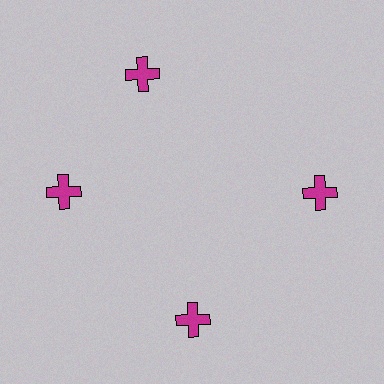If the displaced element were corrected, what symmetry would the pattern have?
It would have 4-fold rotational symmetry — the pattern would map onto itself every 90 degrees.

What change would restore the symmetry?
The symmetry would be restored by rotating it back into even spacing with its neighbors so that all 4 crosses sit at equal angles and equal distance from the center.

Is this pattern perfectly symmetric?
No. The 4 magenta crosses are arranged in a ring, but one element near the 12 o'clock position is rotated out of alignment along the ring, breaking the 4-fold rotational symmetry.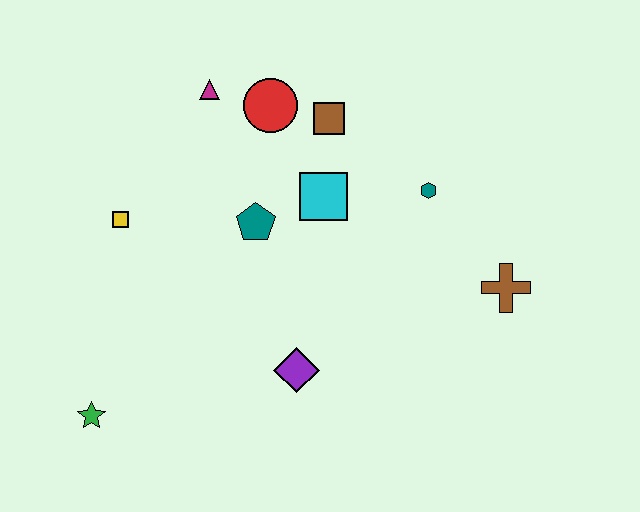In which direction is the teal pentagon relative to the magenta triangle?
The teal pentagon is below the magenta triangle.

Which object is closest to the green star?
The yellow square is closest to the green star.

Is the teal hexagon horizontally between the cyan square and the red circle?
No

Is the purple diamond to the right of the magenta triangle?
Yes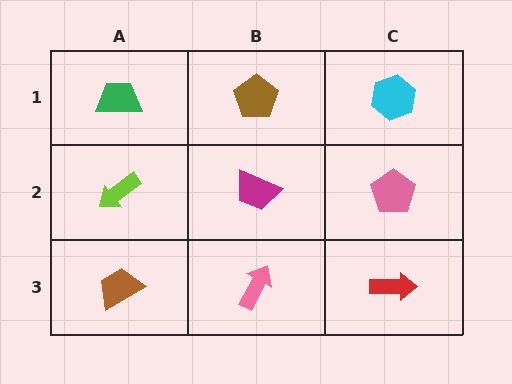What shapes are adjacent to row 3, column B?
A magenta trapezoid (row 2, column B), a brown trapezoid (row 3, column A), a red arrow (row 3, column C).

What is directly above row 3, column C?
A pink pentagon.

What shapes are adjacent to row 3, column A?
A lime arrow (row 2, column A), a pink arrow (row 3, column B).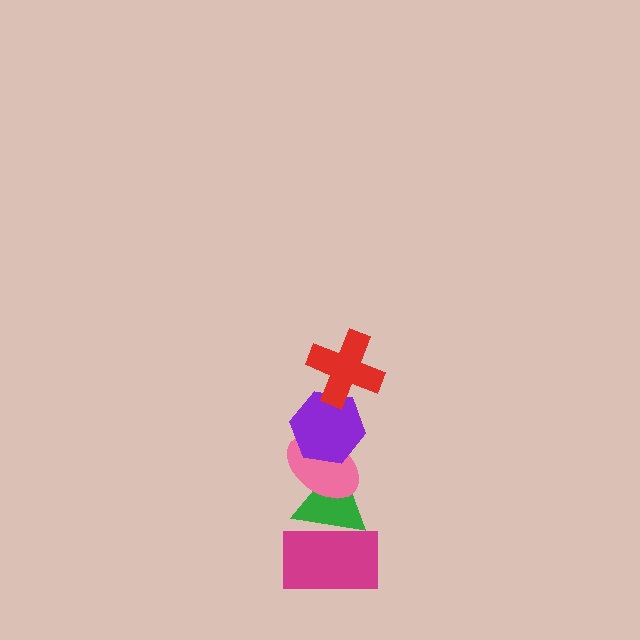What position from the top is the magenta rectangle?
The magenta rectangle is 5th from the top.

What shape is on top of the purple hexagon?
The red cross is on top of the purple hexagon.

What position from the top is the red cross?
The red cross is 1st from the top.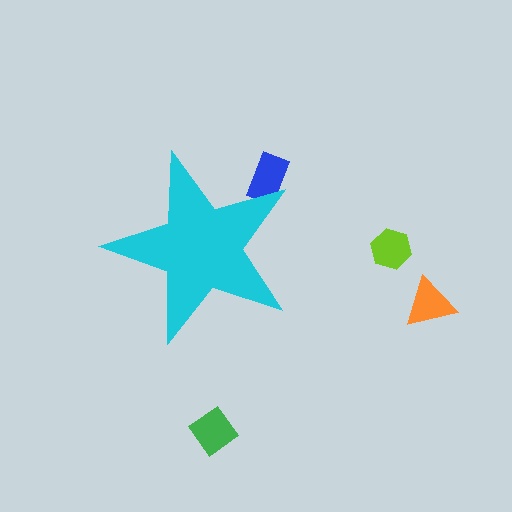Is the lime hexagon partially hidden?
No, the lime hexagon is fully visible.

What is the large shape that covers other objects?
A cyan star.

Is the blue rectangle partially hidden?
Yes, the blue rectangle is partially hidden behind the cyan star.